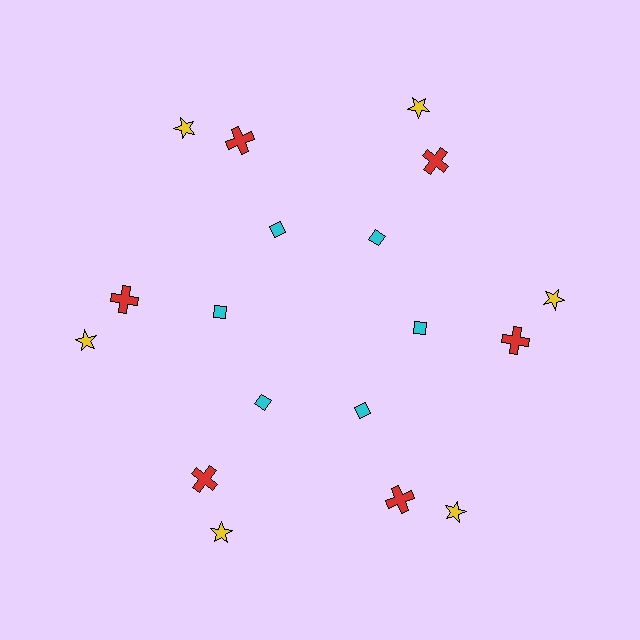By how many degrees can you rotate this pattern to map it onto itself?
The pattern maps onto itself every 60 degrees of rotation.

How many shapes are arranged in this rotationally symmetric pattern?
There are 18 shapes, arranged in 6 groups of 3.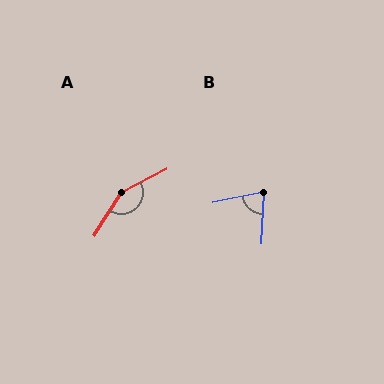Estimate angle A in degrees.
Approximately 150 degrees.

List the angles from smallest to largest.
B (76°), A (150°).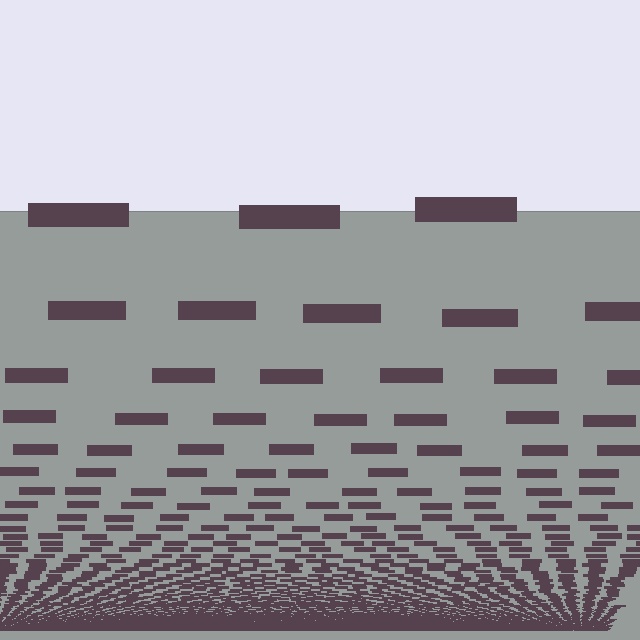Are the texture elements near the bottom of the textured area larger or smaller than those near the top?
Smaller. The gradient is inverted — elements near the bottom are smaller and denser.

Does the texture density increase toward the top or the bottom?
Density increases toward the bottom.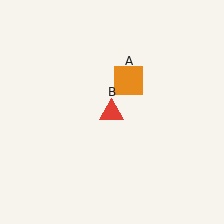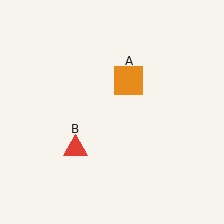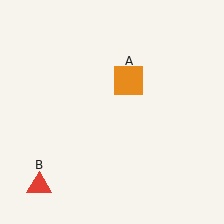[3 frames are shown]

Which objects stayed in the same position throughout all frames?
Orange square (object A) remained stationary.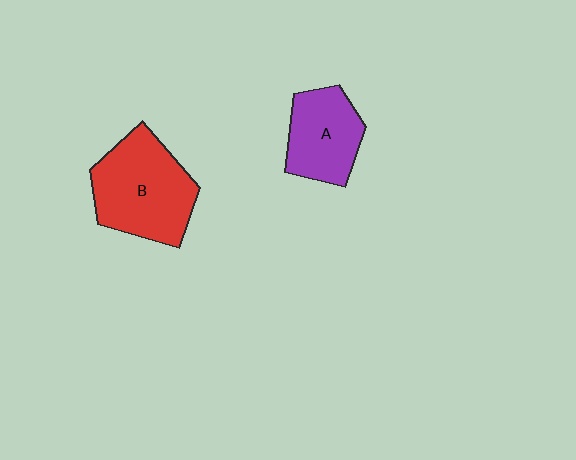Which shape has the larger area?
Shape B (red).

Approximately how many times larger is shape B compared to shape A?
Approximately 1.4 times.